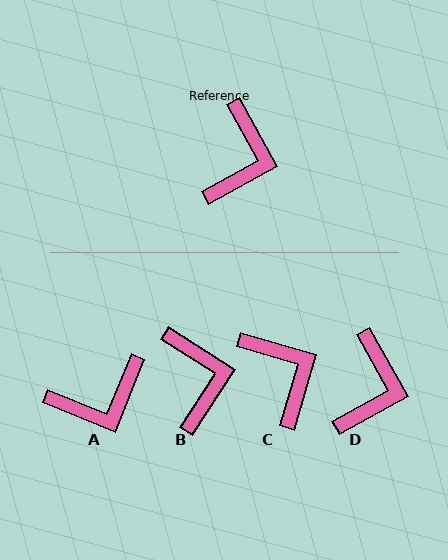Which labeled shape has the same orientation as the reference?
D.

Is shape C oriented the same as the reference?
No, it is off by about 44 degrees.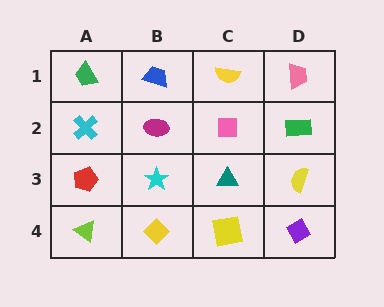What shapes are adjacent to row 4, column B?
A cyan star (row 3, column B), a lime triangle (row 4, column A), a yellow square (row 4, column C).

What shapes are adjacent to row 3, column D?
A green rectangle (row 2, column D), a purple diamond (row 4, column D), a teal triangle (row 3, column C).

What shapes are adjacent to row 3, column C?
A pink square (row 2, column C), a yellow square (row 4, column C), a cyan star (row 3, column B), a yellow semicircle (row 3, column D).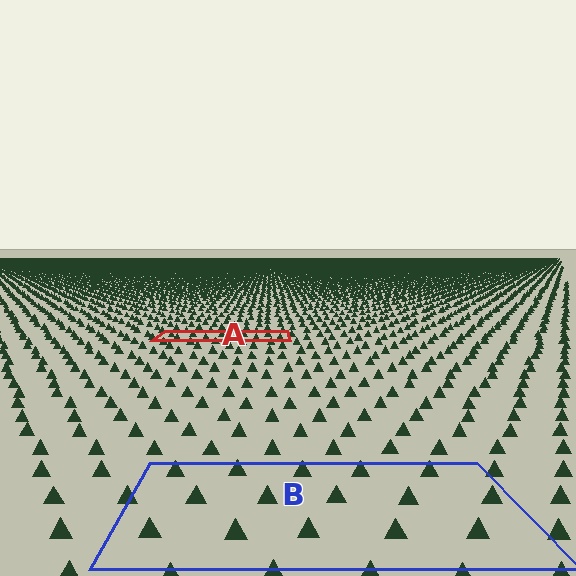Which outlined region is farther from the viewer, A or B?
Region A is farther from the viewer — the texture elements inside it appear smaller and more densely packed.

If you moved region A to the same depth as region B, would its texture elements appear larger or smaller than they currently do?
They would appear larger. At a closer depth, the same texture elements are projected at a bigger on-screen size.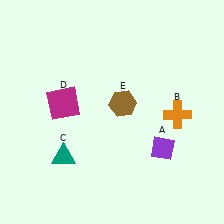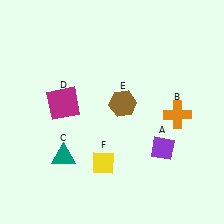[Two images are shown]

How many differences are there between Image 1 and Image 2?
There is 1 difference between the two images.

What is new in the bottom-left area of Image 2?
A yellow diamond (F) was added in the bottom-left area of Image 2.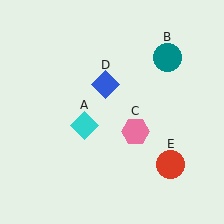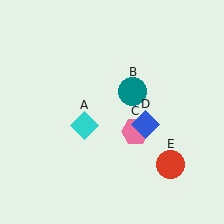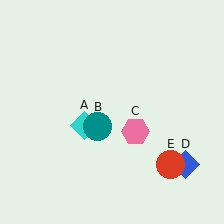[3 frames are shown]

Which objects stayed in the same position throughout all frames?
Cyan diamond (object A) and pink hexagon (object C) and red circle (object E) remained stationary.